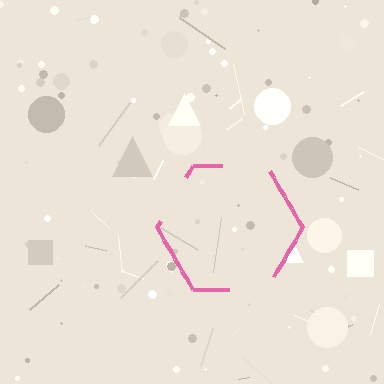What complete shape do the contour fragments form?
The contour fragments form a hexagon.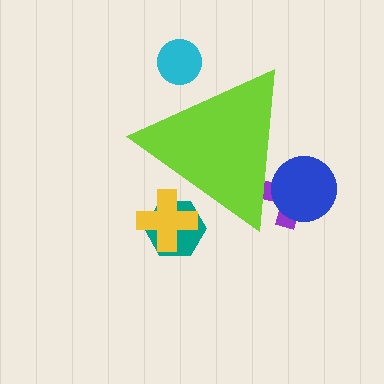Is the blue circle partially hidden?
Yes, the blue circle is partially hidden behind the lime triangle.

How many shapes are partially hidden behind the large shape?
5 shapes are partially hidden.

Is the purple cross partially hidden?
Yes, the purple cross is partially hidden behind the lime triangle.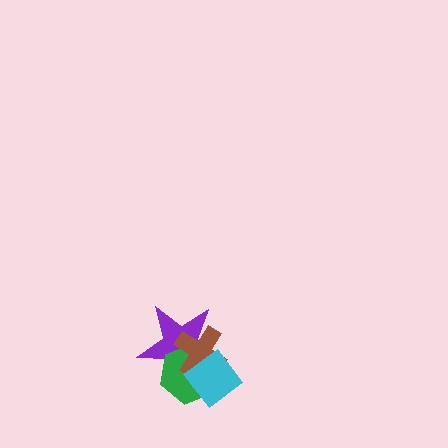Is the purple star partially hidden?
Yes, it is partially covered by another shape.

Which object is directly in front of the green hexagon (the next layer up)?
The brown cross is directly in front of the green hexagon.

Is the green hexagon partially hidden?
Yes, it is partially covered by another shape.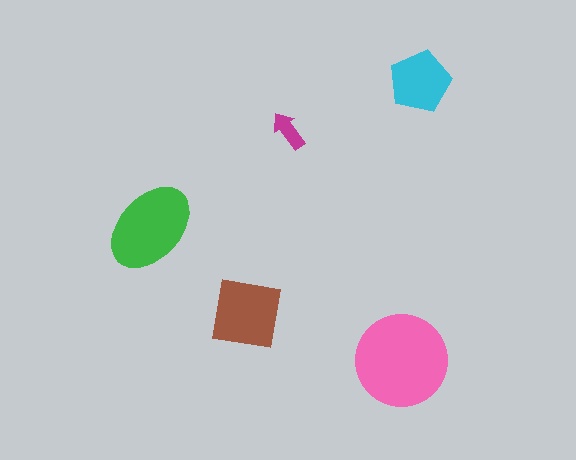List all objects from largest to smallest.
The pink circle, the green ellipse, the brown square, the cyan pentagon, the magenta arrow.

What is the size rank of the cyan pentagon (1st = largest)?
4th.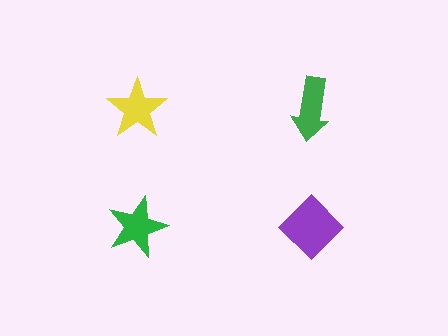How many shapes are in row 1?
2 shapes.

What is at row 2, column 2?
A purple diamond.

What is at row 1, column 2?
A green arrow.